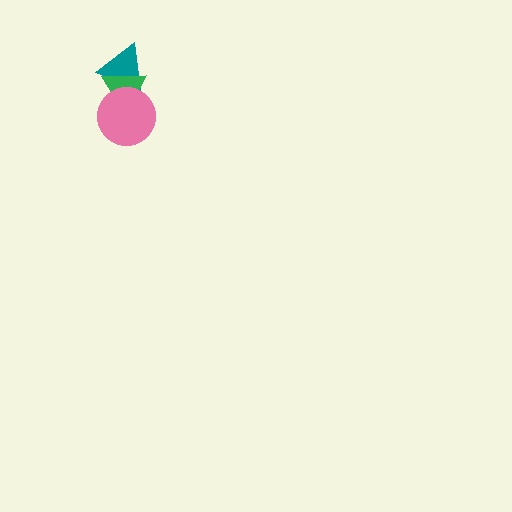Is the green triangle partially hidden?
Yes, it is partially covered by another shape.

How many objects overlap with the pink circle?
2 objects overlap with the pink circle.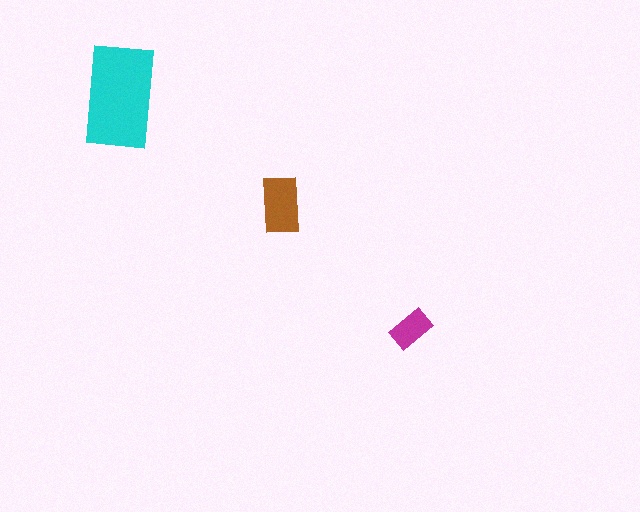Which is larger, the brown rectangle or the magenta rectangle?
The brown one.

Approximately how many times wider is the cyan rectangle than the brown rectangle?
About 2 times wider.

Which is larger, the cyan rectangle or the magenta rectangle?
The cyan one.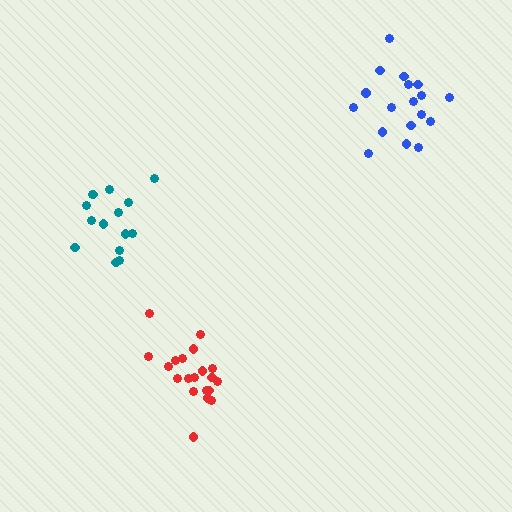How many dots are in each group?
Group 1: 15 dots, Group 2: 20 dots, Group 3: 18 dots (53 total).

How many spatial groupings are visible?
There are 3 spatial groupings.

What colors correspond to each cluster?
The clusters are colored: teal, red, blue.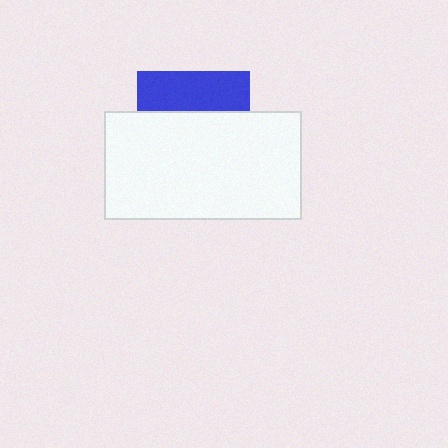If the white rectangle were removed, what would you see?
You would see the complete blue square.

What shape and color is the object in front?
The object in front is a white rectangle.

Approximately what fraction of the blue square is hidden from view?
Roughly 64% of the blue square is hidden behind the white rectangle.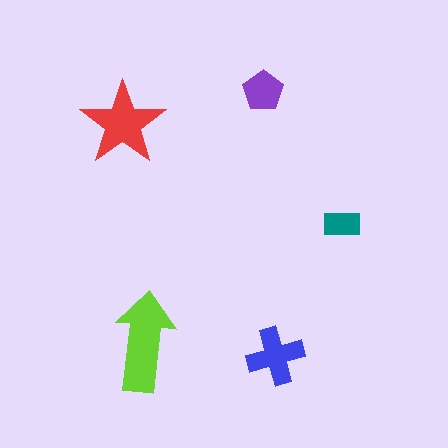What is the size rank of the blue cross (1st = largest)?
3rd.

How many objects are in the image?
There are 5 objects in the image.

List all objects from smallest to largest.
The teal rectangle, the purple pentagon, the blue cross, the red star, the lime arrow.